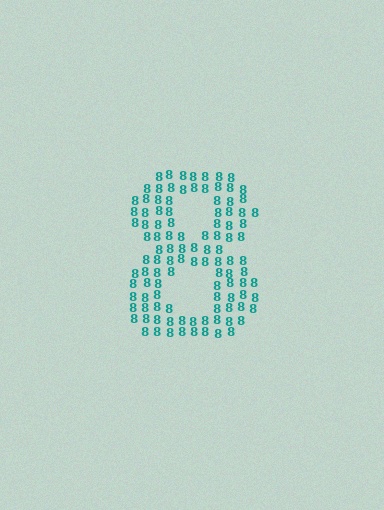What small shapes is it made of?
It is made of small digit 8's.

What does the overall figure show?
The overall figure shows the digit 8.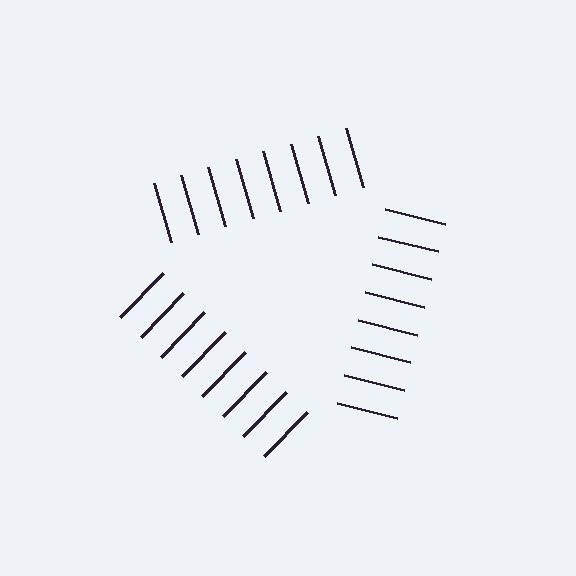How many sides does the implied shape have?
3 sides — the line-ends trace a triangle.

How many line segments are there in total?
24 — 8 along each of the 3 edges.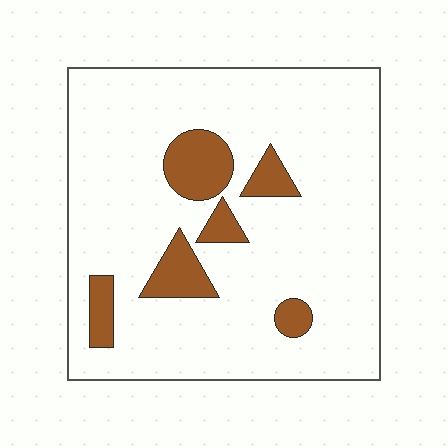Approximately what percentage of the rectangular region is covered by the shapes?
Approximately 15%.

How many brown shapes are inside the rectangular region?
6.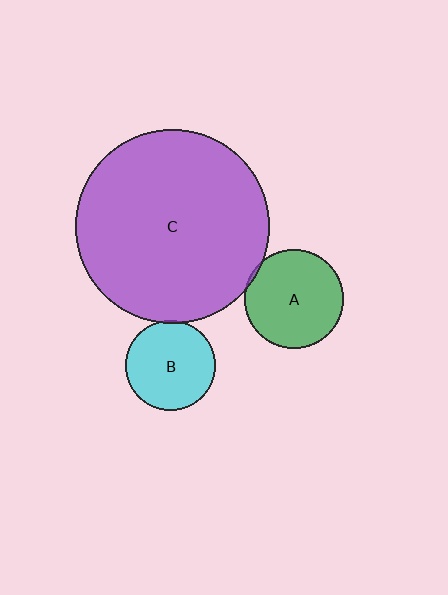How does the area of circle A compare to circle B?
Approximately 1.2 times.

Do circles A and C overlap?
Yes.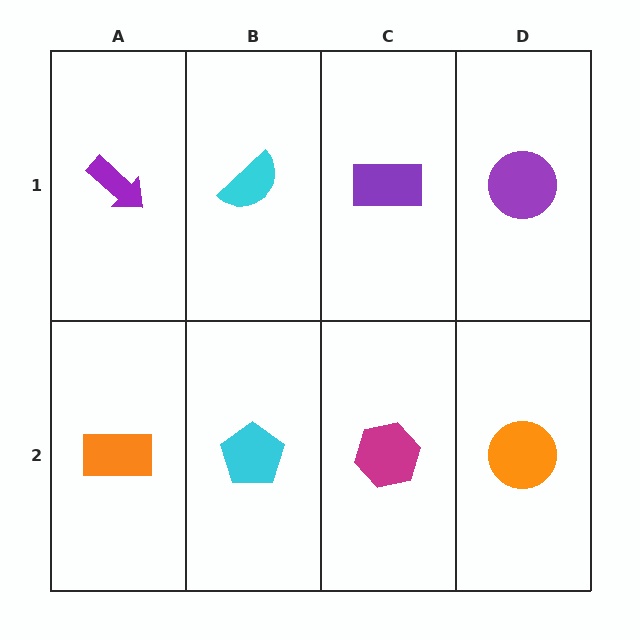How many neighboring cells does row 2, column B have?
3.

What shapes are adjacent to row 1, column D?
An orange circle (row 2, column D), a purple rectangle (row 1, column C).